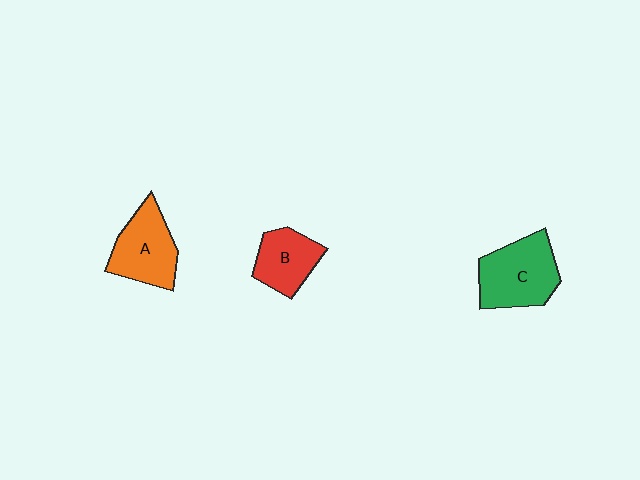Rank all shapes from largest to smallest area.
From largest to smallest: C (green), A (orange), B (red).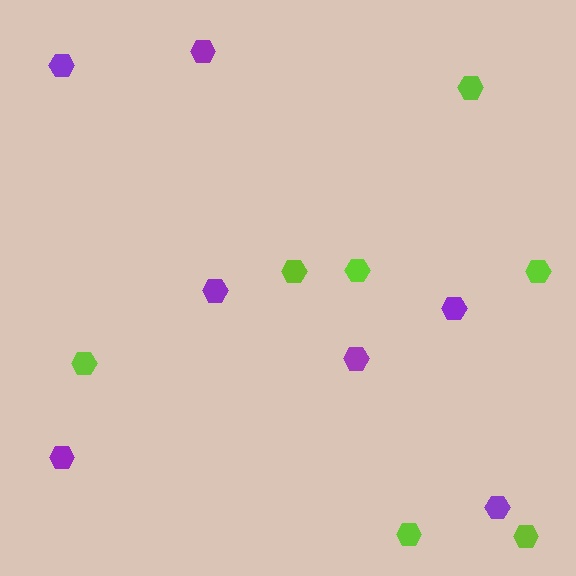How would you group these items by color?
There are 2 groups: one group of purple hexagons (7) and one group of lime hexagons (7).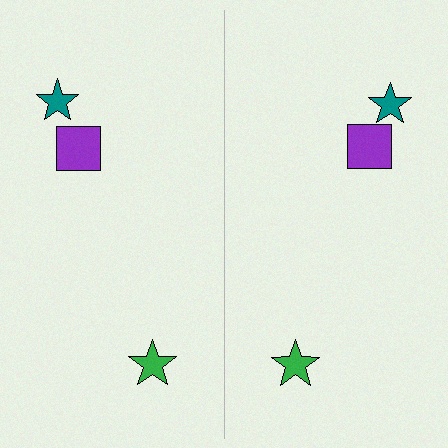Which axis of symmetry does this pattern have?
The pattern has a vertical axis of symmetry running through the center of the image.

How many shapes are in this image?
There are 6 shapes in this image.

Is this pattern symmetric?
Yes, this pattern has bilateral (reflection) symmetry.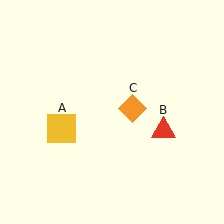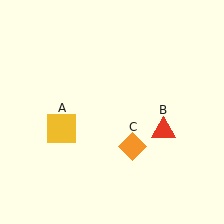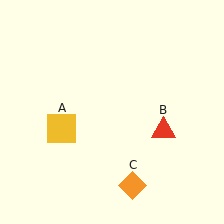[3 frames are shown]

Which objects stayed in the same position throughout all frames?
Yellow square (object A) and red triangle (object B) remained stationary.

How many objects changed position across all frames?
1 object changed position: orange diamond (object C).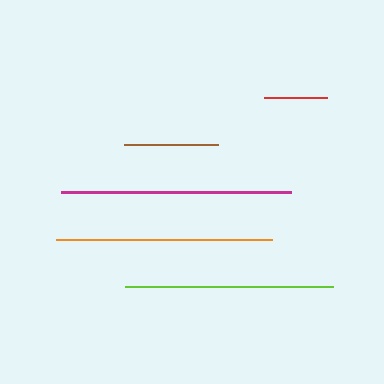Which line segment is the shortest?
The red line is the shortest at approximately 63 pixels.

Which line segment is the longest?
The magenta line is the longest at approximately 230 pixels.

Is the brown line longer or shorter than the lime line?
The lime line is longer than the brown line.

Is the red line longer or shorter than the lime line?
The lime line is longer than the red line.